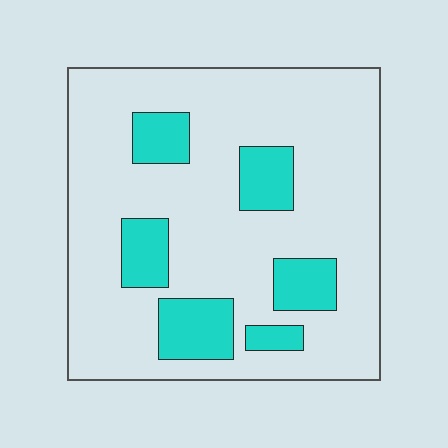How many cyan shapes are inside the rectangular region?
6.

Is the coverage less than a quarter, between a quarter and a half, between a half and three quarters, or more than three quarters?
Less than a quarter.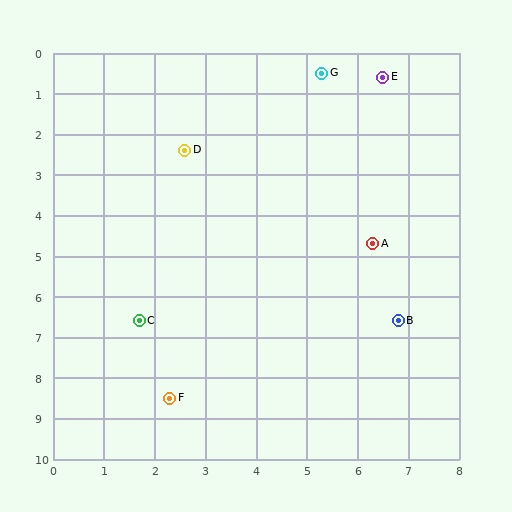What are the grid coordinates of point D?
Point D is at approximately (2.6, 2.4).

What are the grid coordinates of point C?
Point C is at approximately (1.7, 6.6).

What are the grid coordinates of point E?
Point E is at approximately (6.5, 0.6).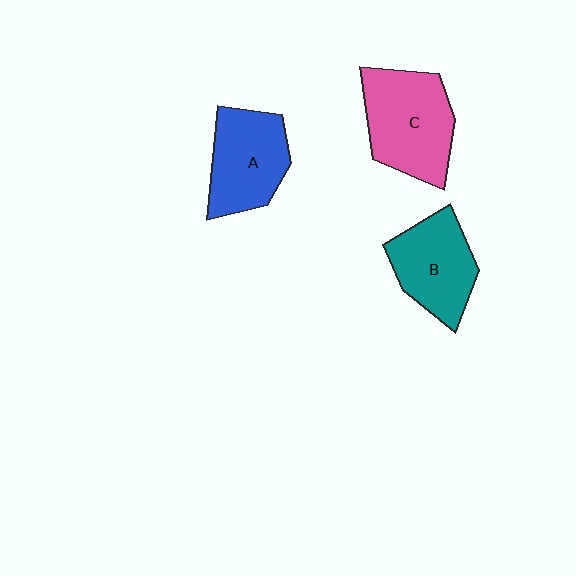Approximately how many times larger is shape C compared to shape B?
Approximately 1.2 times.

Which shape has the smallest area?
Shape B (teal).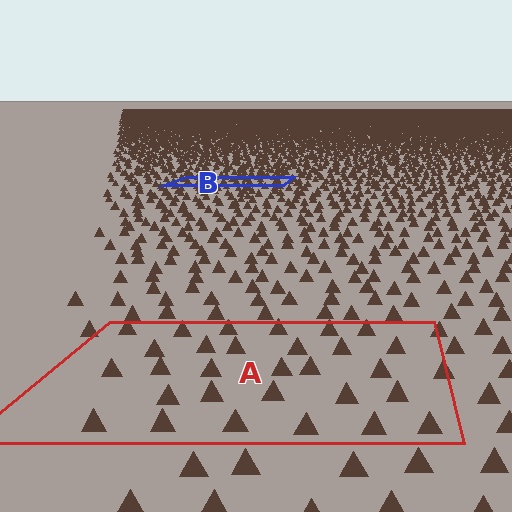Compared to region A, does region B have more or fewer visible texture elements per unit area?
Region B has more texture elements per unit area — they are packed more densely because it is farther away.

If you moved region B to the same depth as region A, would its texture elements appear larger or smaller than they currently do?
They would appear larger. At a closer depth, the same texture elements are projected at a bigger on-screen size.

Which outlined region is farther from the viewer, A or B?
Region B is farther from the viewer — the texture elements inside it appear smaller and more densely packed.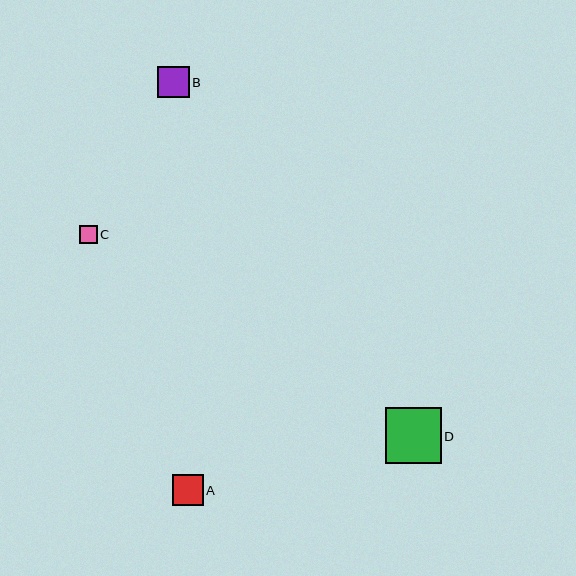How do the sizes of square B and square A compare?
Square B and square A are approximately the same size.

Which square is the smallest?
Square C is the smallest with a size of approximately 17 pixels.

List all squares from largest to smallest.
From largest to smallest: D, B, A, C.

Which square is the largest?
Square D is the largest with a size of approximately 56 pixels.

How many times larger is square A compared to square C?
Square A is approximately 1.8 times the size of square C.